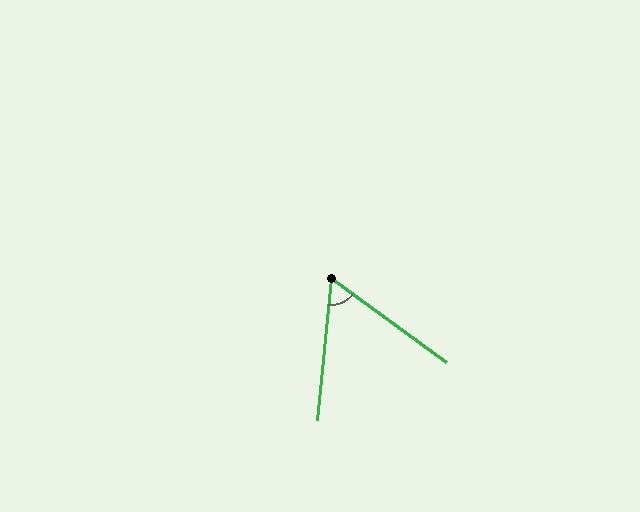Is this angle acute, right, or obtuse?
It is acute.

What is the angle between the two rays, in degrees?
Approximately 59 degrees.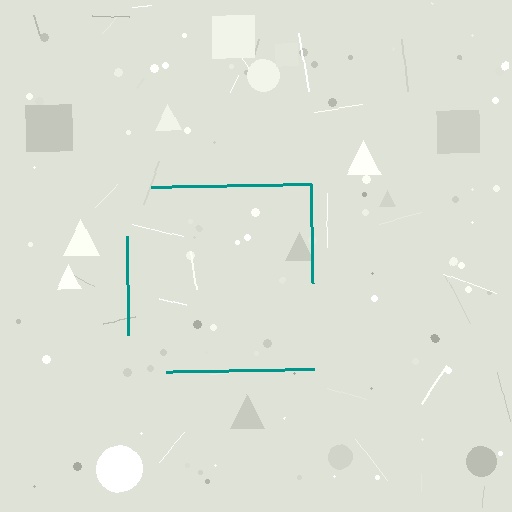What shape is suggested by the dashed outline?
The dashed outline suggests a square.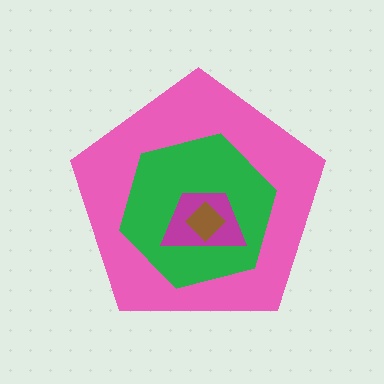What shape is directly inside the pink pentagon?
The green hexagon.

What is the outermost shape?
The pink pentagon.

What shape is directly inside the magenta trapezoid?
The brown diamond.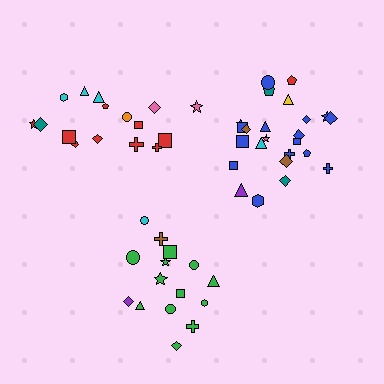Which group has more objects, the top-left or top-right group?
The top-right group.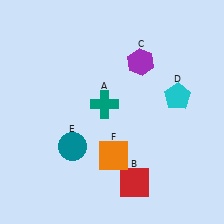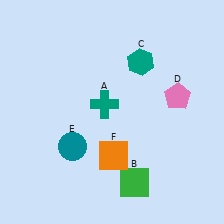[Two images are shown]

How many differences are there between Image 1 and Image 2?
There are 3 differences between the two images.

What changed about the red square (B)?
In Image 1, B is red. In Image 2, it changed to green.